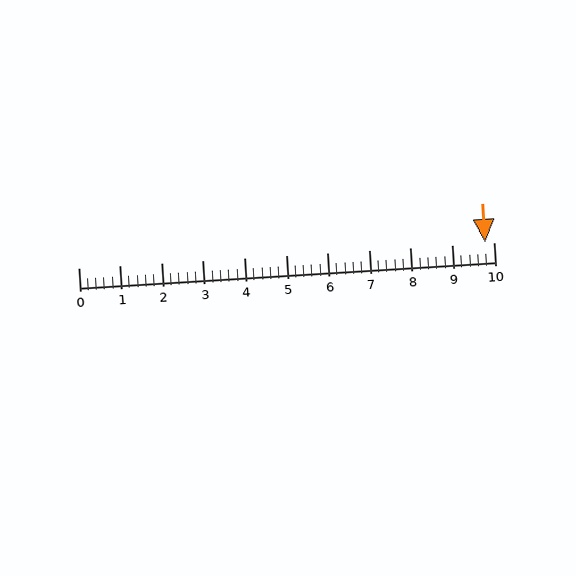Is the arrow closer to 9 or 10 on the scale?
The arrow is closer to 10.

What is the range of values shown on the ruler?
The ruler shows values from 0 to 10.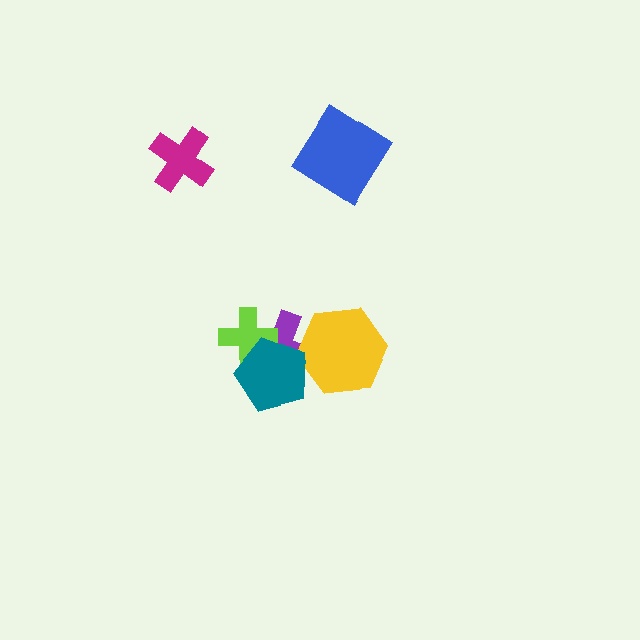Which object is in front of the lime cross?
The teal pentagon is in front of the lime cross.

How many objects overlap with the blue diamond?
0 objects overlap with the blue diamond.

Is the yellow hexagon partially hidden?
Yes, it is partially covered by another shape.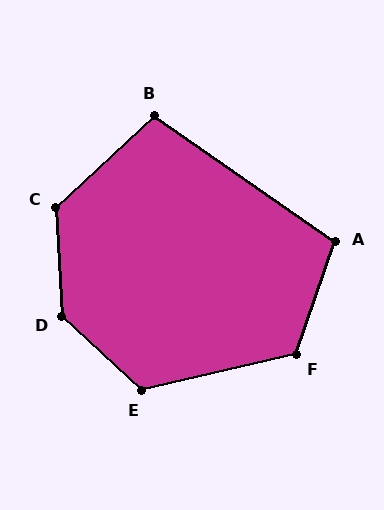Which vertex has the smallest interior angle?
B, at approximately 102 degrees.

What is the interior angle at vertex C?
Approximately 130 degrees (obtuse).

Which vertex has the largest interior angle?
D, at approximately 136 degrees.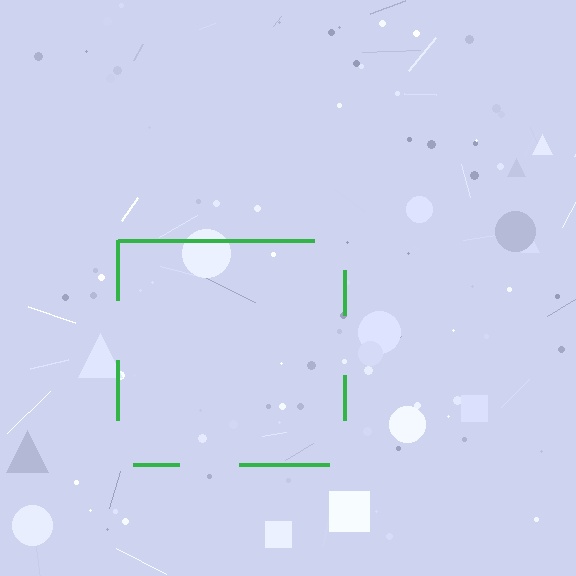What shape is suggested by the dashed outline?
The dashed outline suggests a square.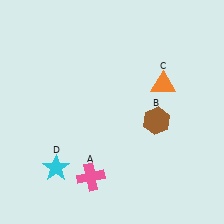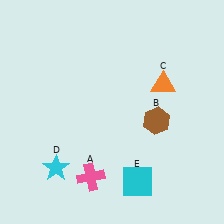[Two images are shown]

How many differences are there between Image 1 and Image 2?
There is 1 difference between the two images.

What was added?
A cyan square (E) was added in Image 2.